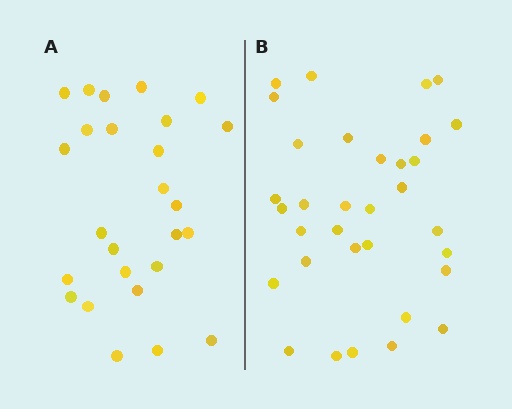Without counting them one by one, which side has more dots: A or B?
Region B (the right region) has more dots.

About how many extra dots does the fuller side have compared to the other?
Region B has roughly 8 or so more dots than region A.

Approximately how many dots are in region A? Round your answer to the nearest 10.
About 30 dots. (The exact count is 26, which rounds to 30.)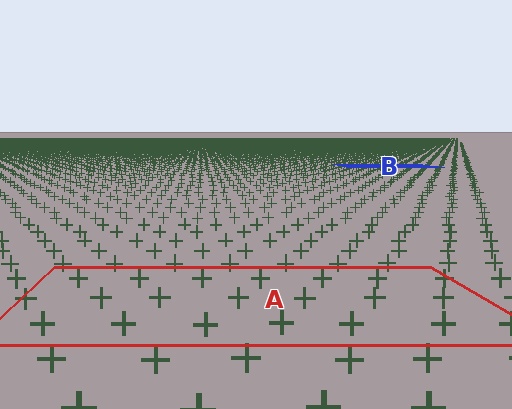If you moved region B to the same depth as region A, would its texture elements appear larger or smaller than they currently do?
They would appear larger. At a closer depth, the same texture elements are projected at a bigger on-screen size.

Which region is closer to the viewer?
Region A is closer. The texture elements there are larger and more spread out.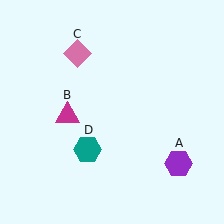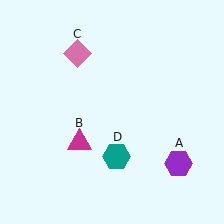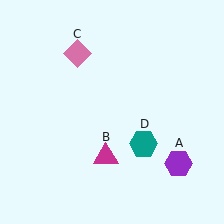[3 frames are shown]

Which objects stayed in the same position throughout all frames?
Purple hexagon (object A) and pink diamond (object C) remained stationary.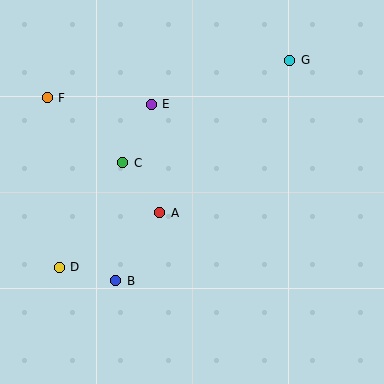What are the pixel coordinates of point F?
Point F is at (47, 98).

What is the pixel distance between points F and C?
The distance between F and C is 99 pixels.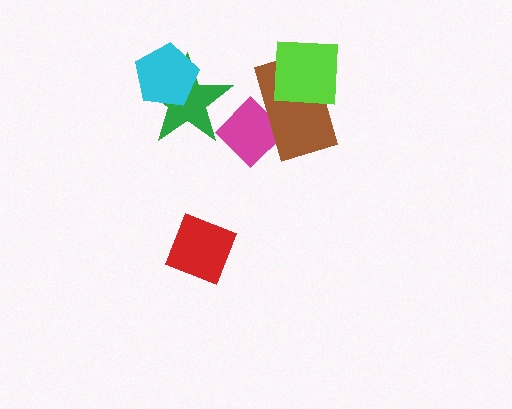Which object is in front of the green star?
The cyan pentagon is in front of the green star.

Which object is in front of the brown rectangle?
The lime square is in front of the brown rectangle.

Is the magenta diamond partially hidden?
Yes, it is partially covered by another shape.